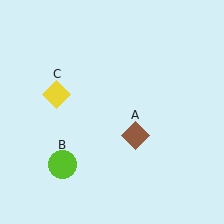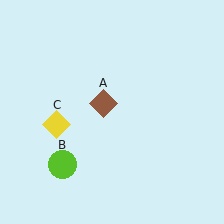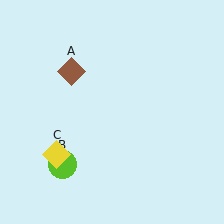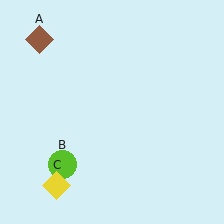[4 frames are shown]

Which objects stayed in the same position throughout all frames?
Lime circle (object B) remained stationary.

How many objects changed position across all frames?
2 objects changed position: brown diamond (object A), yellow diamond (object C).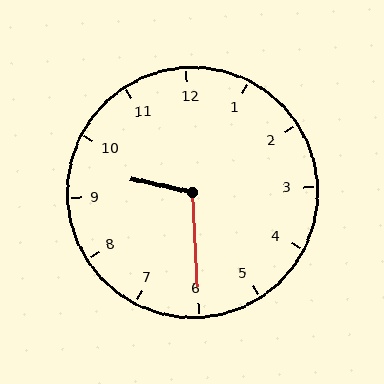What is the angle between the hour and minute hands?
Approximately 105 degrees.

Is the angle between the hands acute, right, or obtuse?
It is obtuse.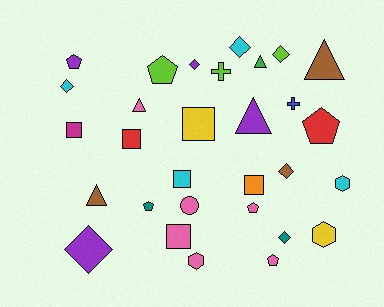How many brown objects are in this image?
There are 3 brown objects.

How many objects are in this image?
There are 30 objects.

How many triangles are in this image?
There are 5 triangles.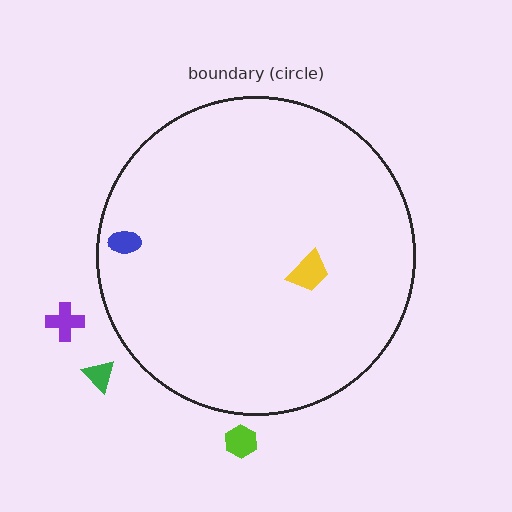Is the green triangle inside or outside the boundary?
Outside.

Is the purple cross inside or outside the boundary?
Outside.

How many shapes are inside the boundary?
2 inside, 3 outside.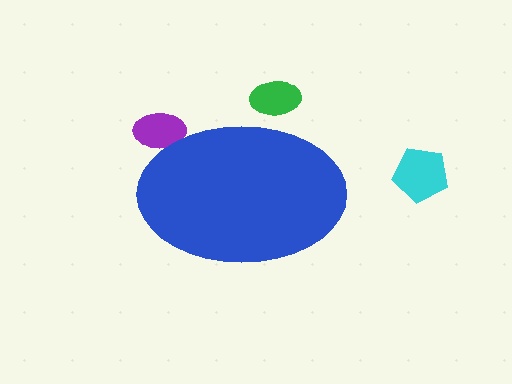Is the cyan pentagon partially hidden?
No, the cyan pentagon is fully visible.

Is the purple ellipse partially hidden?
Yes, the purple ellipse is partially hidden behind the blue ellipse.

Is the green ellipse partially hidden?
Yes, the green ellipse is partially hidden behind the blue ellipse.